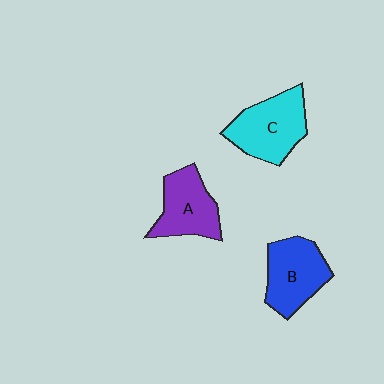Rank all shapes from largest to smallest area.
From largest to smallest: C (cyan), B (blue), A (purple).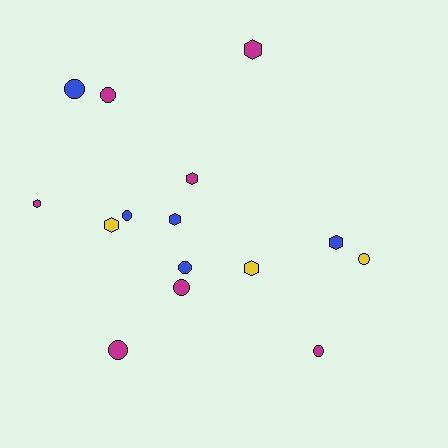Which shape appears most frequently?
Circle, with 8 objects.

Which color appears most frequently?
Magenta, with 7 objects.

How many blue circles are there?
There are 3 blue circles.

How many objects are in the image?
There are 15 objects.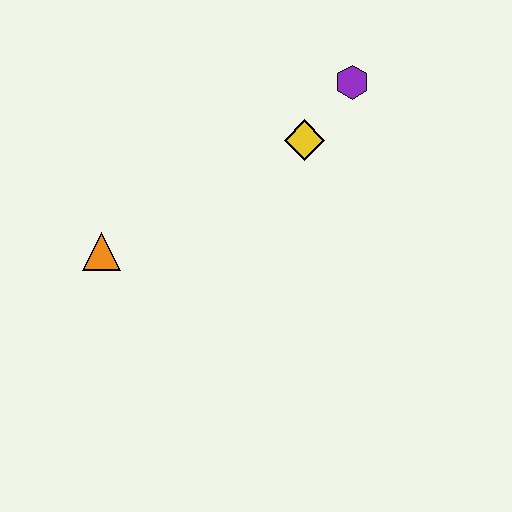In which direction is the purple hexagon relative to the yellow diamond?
The purple hexagon is above the yellow diamond.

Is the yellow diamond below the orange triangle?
No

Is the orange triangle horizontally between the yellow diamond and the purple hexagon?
No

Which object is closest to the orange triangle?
The yellow diamond is closest to the orange triangle.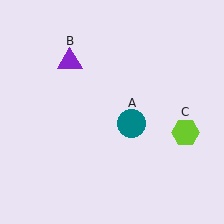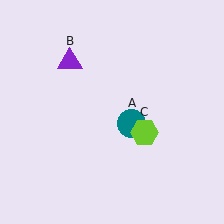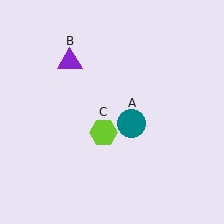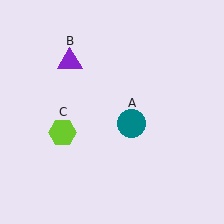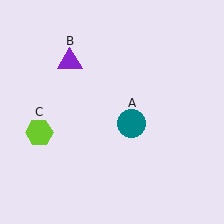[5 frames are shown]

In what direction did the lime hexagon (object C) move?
The lime hexagon (object C) moved left.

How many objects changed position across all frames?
1 object changed position: lime hexagon (object C).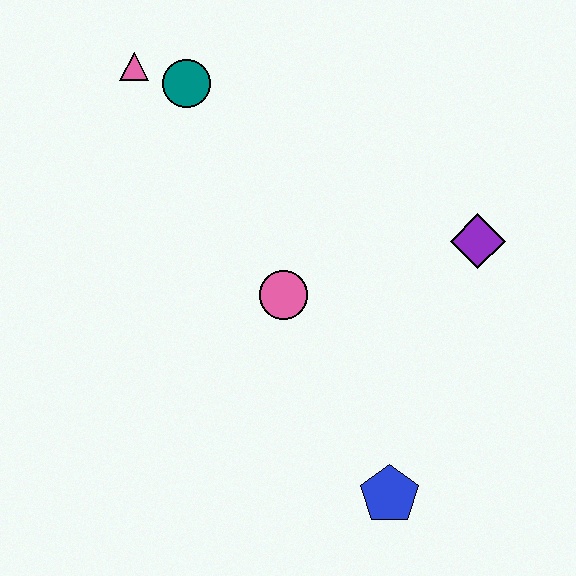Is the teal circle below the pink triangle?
Yes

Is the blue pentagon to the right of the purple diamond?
No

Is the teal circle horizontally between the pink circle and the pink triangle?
Yes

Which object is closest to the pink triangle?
The teal circle is closest to the pink triangle.